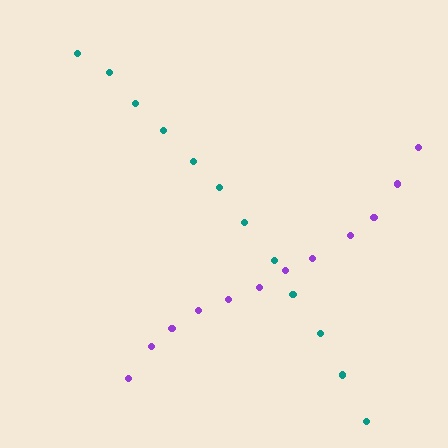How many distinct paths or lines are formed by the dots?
There are 2 distinct paths.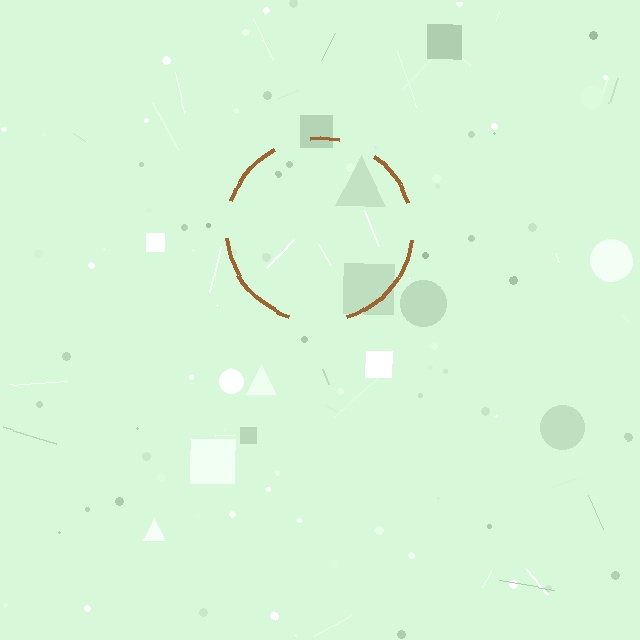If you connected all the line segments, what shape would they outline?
They would outline a circle.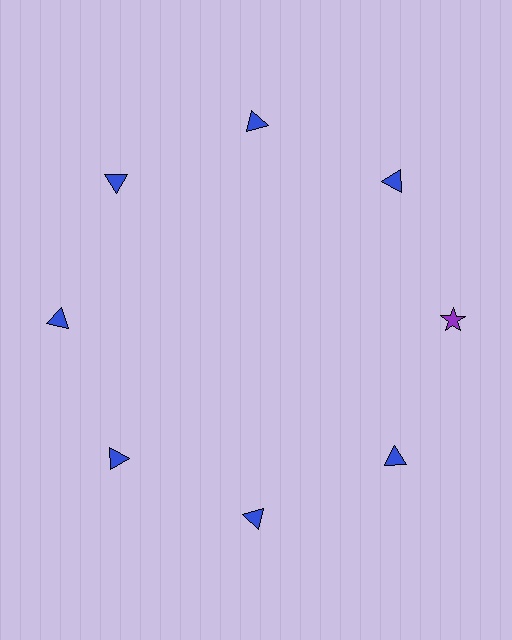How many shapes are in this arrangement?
There are 8 shapes arranged in a ring pattern.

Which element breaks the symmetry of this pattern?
The purple star at roughly the 3 o'clock position breaks the symmetry. All other shapes are blue triangles.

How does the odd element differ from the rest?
It differs in both color (purple instead of blue) and shape (star instead of triangle).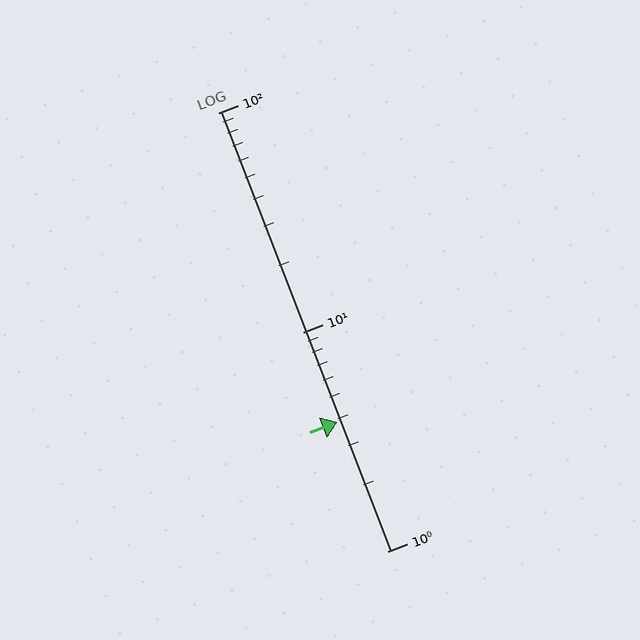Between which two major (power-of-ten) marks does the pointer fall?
The pointer is between 1 and 10.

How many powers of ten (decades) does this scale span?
The scale spans 2 decades, from 1 to 100.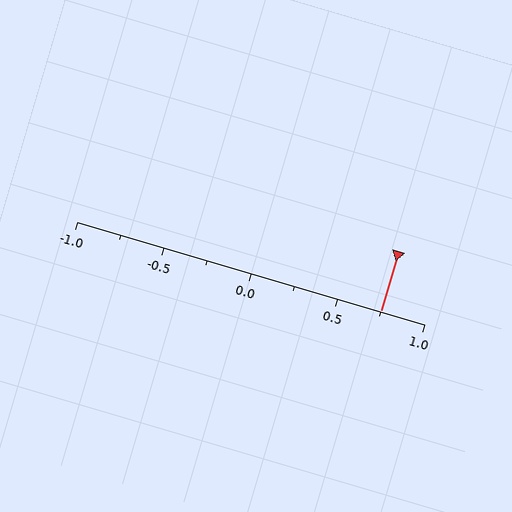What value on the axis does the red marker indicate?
The marker indicates approximately 0.75.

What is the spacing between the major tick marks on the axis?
The major ticks are spaced 0.5 apart.